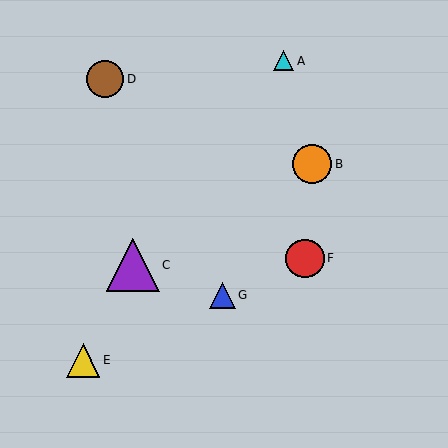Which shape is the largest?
The purple triangle (labeled C) is the largest.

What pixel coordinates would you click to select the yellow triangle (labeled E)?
Click at (83, 360) to select the yellow triangle E.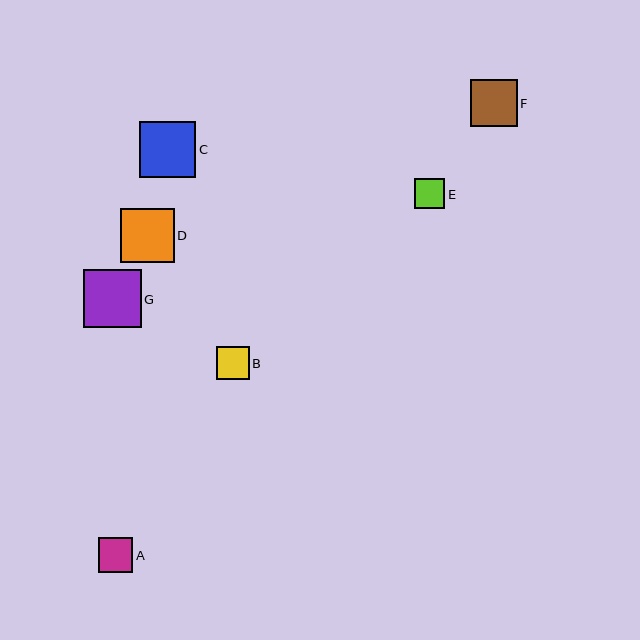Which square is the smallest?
Square E is the smallest with a size of approximately 30 pixels.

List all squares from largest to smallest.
From largest to smallest: G, C, D, F, A, B, E.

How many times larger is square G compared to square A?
Square G is approximately 1.7 times the size of square A.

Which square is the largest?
Square G is the largest with a size of approximately 58 pixels.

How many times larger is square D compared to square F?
Square D is approximately 1.2 times the size of square F.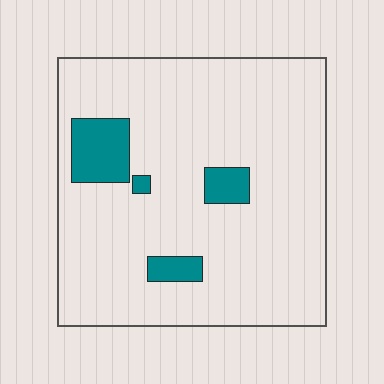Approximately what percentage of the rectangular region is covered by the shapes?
Approximately 10%.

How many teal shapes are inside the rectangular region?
4.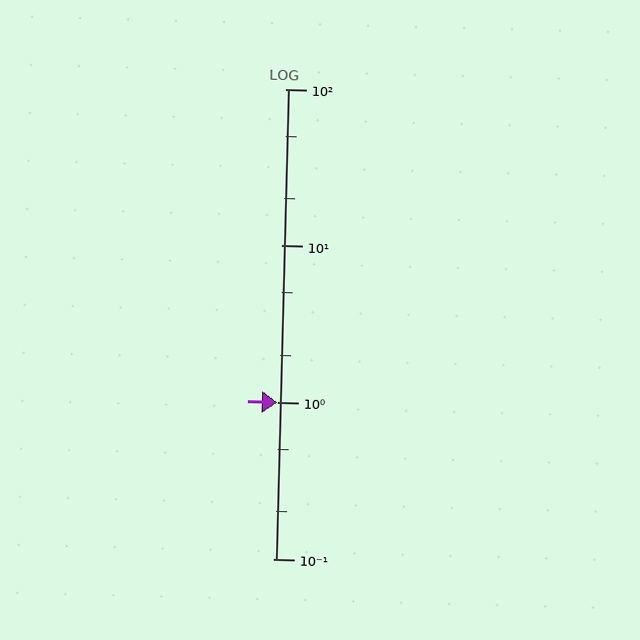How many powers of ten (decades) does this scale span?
The scale spans 3 decades, from 0.1 to 100.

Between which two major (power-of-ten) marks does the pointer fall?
The pointer is between 1 and 10.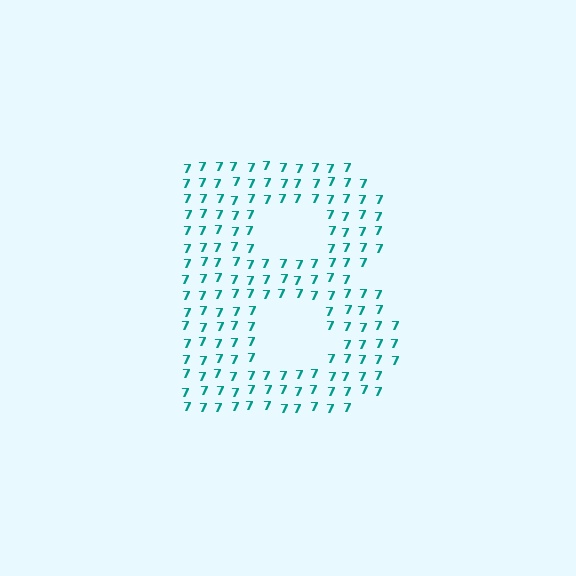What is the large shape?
The large shape is the letter B.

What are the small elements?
The small elements are digit 7's.